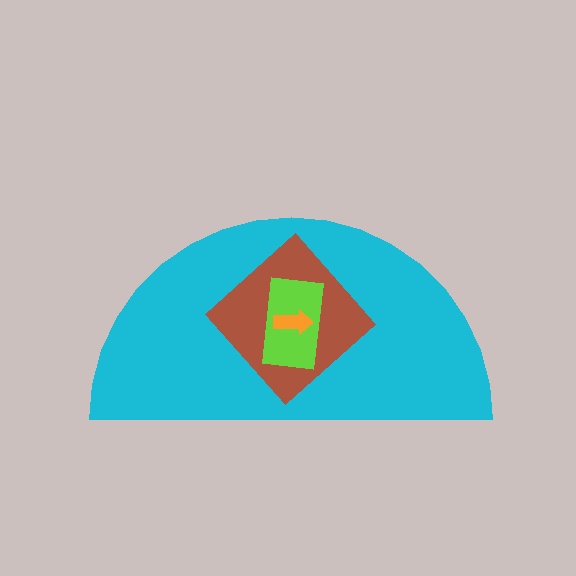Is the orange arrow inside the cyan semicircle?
Yes.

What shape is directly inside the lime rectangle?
The orange arrow.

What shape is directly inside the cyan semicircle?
The brown diamond.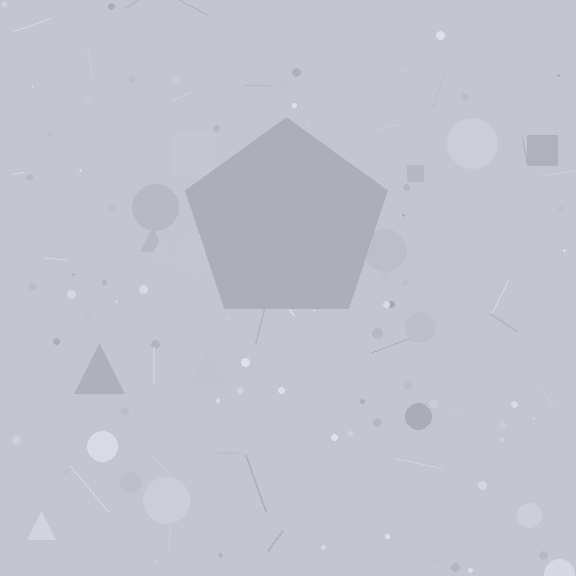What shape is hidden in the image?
A pentagon is hidden in the image.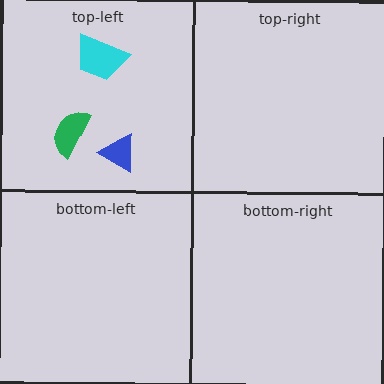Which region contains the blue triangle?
The top-left region.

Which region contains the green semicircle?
The top-left region.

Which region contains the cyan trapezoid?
The top-left region.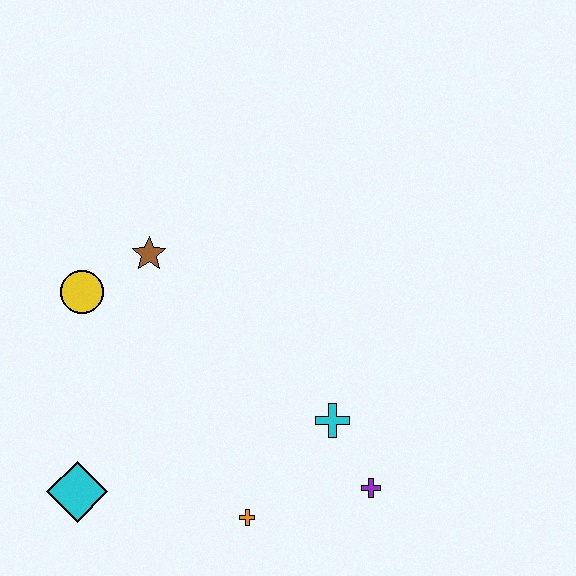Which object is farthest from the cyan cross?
The yellow circle is farthest from the cyan cross.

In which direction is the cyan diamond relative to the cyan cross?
The cyan diamond is to the left of the cyan cross.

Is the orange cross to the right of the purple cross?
No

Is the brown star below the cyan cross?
No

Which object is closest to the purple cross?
The cyan cross is closest to the purple cross.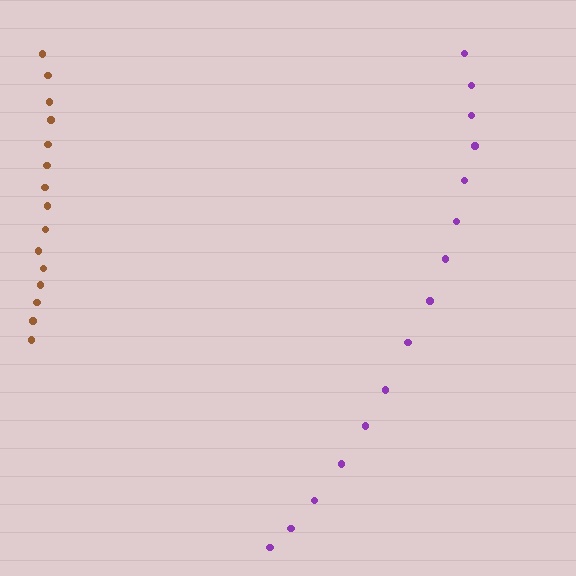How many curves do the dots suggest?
There are 2 distinct paths.